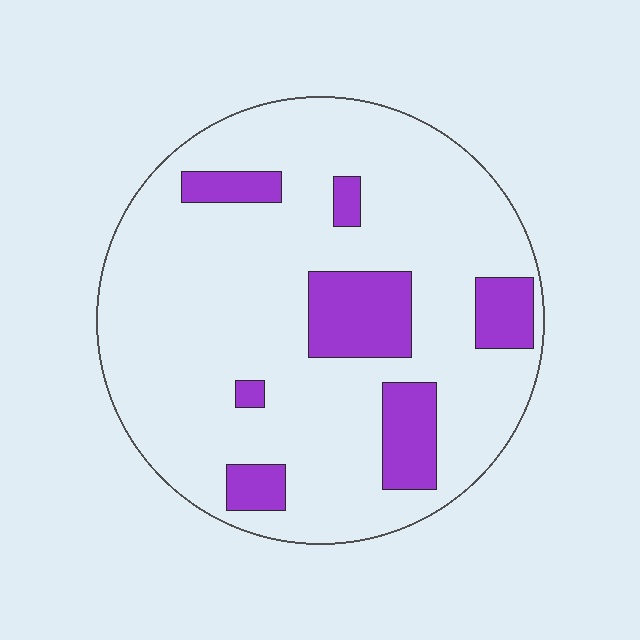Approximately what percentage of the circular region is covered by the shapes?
Approximately 15%.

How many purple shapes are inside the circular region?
7.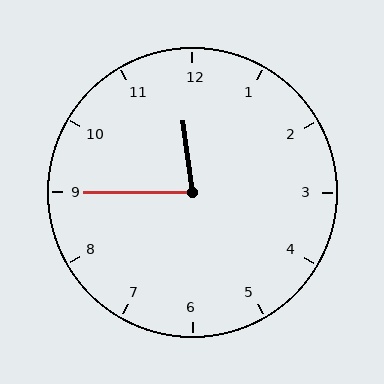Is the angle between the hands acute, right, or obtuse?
It is acute.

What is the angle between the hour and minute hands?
Approximately 82 degrees.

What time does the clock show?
11:45.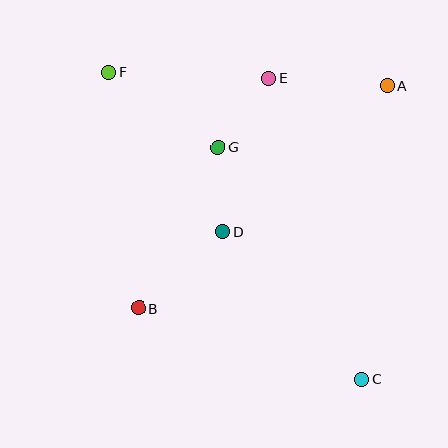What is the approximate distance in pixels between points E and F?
The distance between E and F is approximately 160 pixels.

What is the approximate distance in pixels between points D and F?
The distance between D and F is approximately 196 pixels.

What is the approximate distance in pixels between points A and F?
The distance between A and F is approximately 279 pixels.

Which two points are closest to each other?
Points D and G are closest to each other.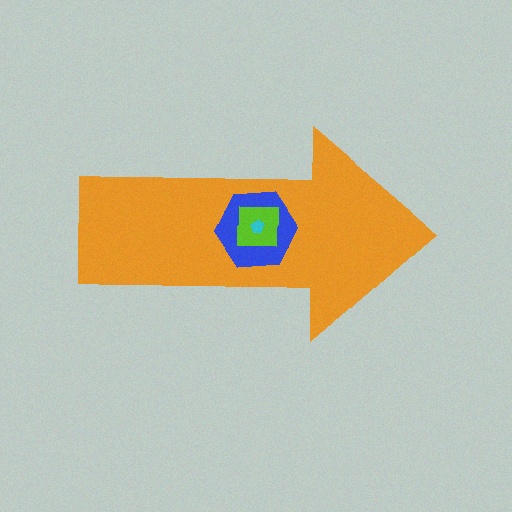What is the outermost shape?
The orange arrow.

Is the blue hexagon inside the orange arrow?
Yes.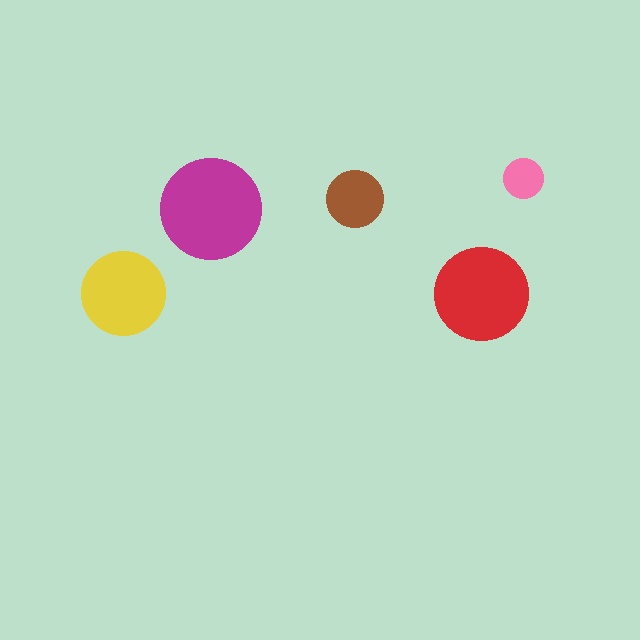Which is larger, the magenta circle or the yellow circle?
The magenta one.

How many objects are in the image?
There are 5 objects in the image.